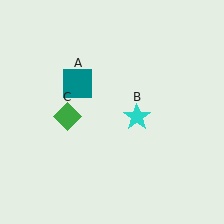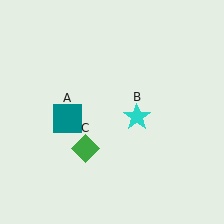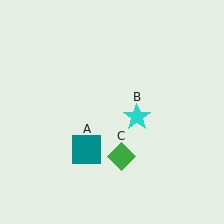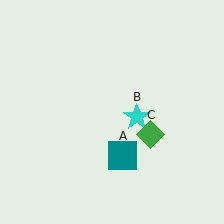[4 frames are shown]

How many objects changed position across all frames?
2 objects changed position: teal square (object A), green diamond (object C).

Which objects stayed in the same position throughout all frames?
Cyan star (object B) remained stationary.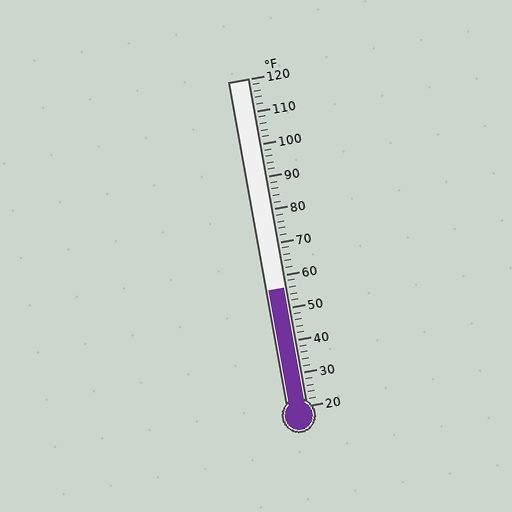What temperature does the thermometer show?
The thermometer shows approximately 56°F.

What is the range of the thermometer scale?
The thermometer scale ranges from 20°F to 120°F.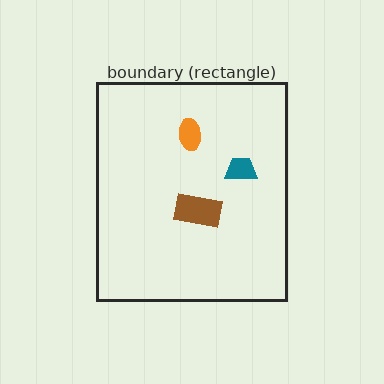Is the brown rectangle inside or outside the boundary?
Inside.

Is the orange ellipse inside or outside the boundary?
Inside.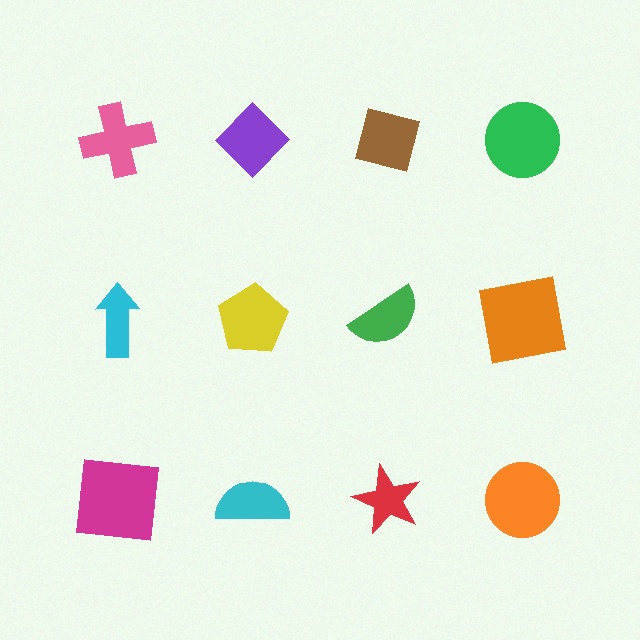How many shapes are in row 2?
4 shapes.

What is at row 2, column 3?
A green semicircle.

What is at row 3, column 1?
A magenta square.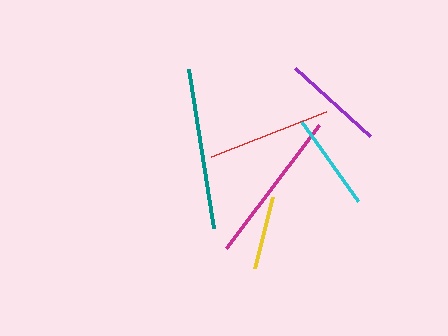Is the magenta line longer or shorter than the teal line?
The teal line is longer than the magenta line.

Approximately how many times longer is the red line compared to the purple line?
The red line is approximately 1.2 times the length of the purple line.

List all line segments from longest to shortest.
From longest to shortest: teal, magenta, red, purple, cyan, yellow.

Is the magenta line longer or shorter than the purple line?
The magenta line is longer than the purple line.